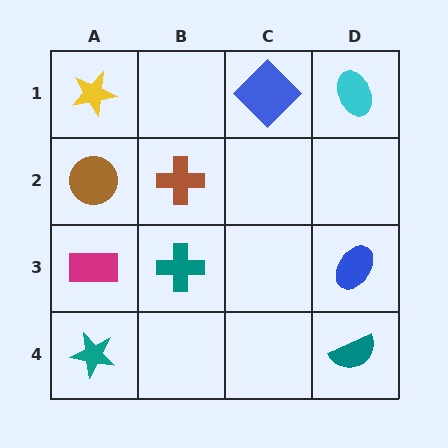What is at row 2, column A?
A brown circle.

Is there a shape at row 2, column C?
No, that cell is empty.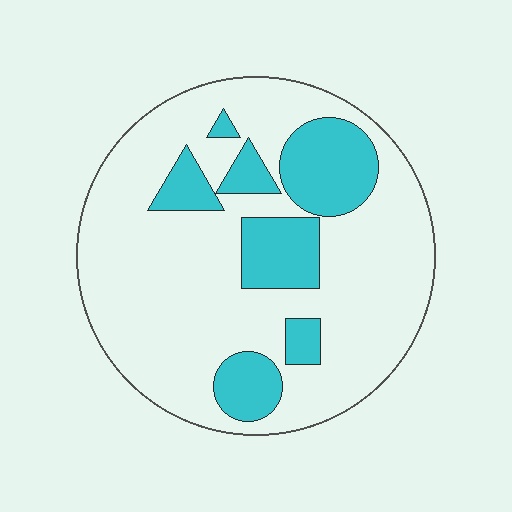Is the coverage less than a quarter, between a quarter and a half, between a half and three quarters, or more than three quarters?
Less than a quarter.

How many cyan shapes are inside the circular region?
7.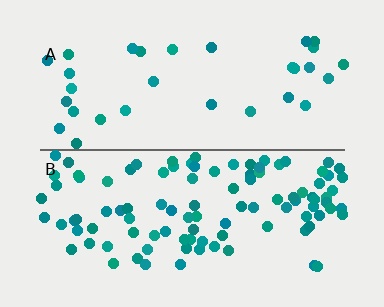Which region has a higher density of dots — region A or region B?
B (the bottom).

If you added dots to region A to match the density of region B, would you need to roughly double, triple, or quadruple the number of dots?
Approximately triple.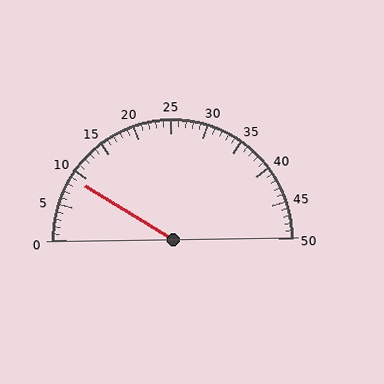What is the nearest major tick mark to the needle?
The nearest major tick mark is 10.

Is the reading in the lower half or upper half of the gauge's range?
The reading is in the lower half of the range (0 to 50).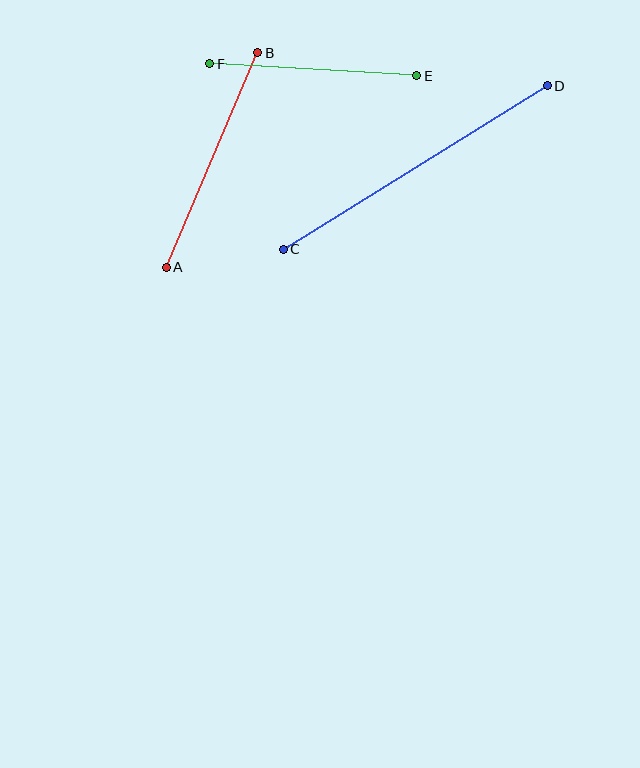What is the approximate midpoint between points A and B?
The midpoint is at approximately (212, 160) pixels.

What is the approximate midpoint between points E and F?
The midpoint is at approximately (313, 70) pixels.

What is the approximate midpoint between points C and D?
The midpoint is at approximately (415, 167) pixels.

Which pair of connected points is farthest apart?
Points C and D are farthest apart.